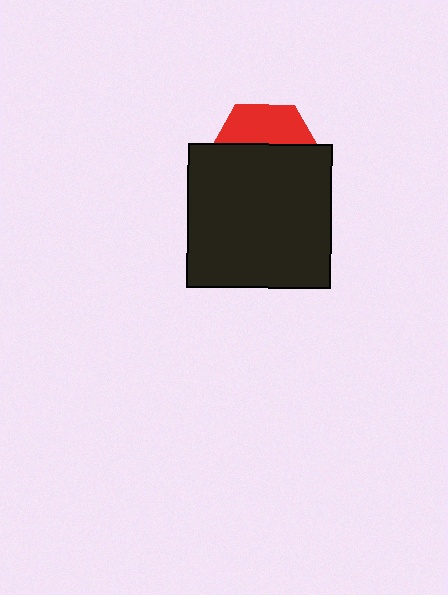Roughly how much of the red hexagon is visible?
A small part of it is visible (roughly 35%).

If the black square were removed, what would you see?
You would see the complete red hexagon.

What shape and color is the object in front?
The object in front is a black square.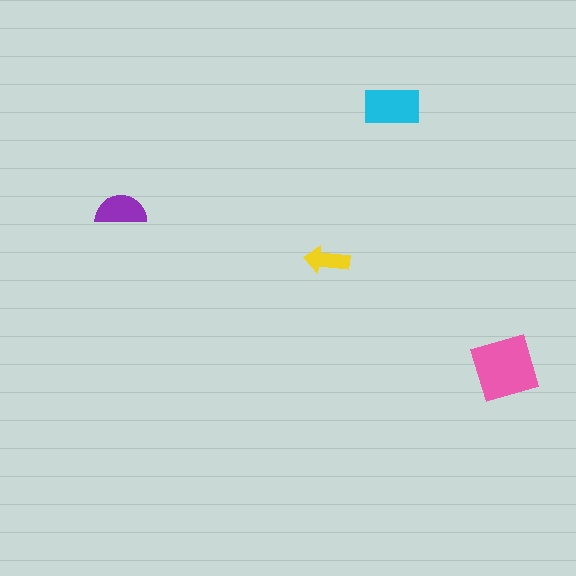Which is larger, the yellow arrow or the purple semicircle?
The purple semicircle.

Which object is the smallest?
The yellow arrow.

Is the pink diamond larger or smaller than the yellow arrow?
Larger.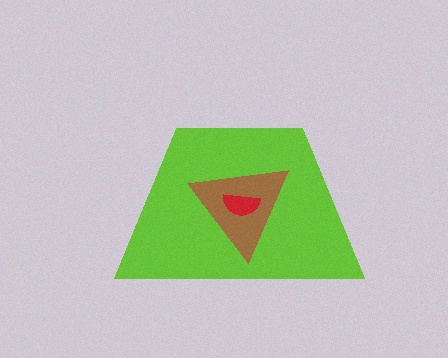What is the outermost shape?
The lime trapezoid.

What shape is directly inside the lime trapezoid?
The brown triangle.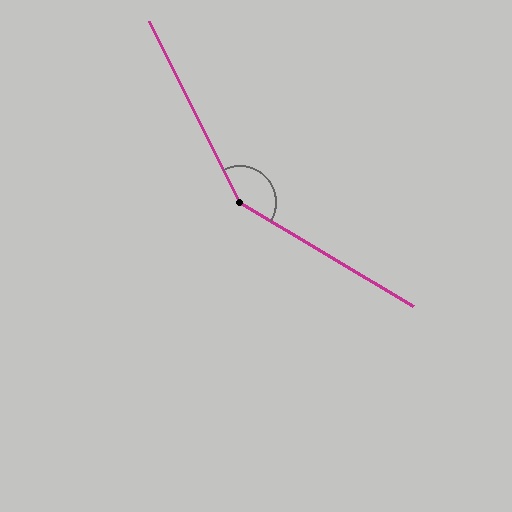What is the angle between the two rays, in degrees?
Approximately 148 degrees.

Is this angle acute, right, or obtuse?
It is obtuse.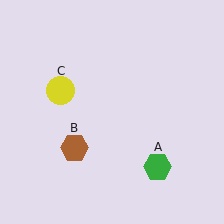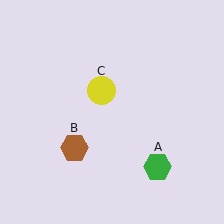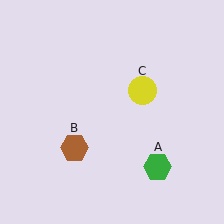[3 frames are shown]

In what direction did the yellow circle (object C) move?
The yellow circle (object C) moved right.